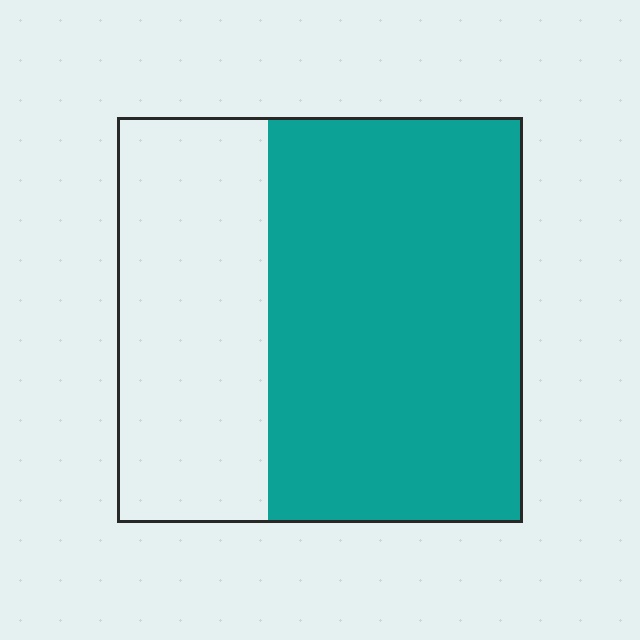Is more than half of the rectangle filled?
Yes.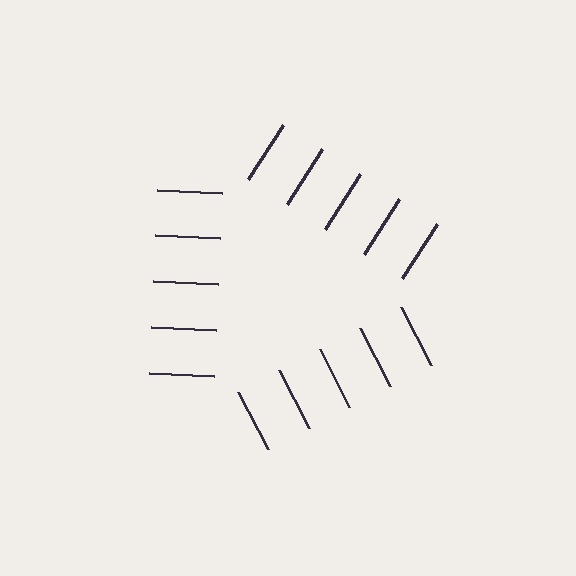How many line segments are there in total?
15 — 5 along each of the 3 edges.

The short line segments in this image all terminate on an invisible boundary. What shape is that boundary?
An illusory triangle — the line segments terminate on its edges but no continuous stroke is drawn.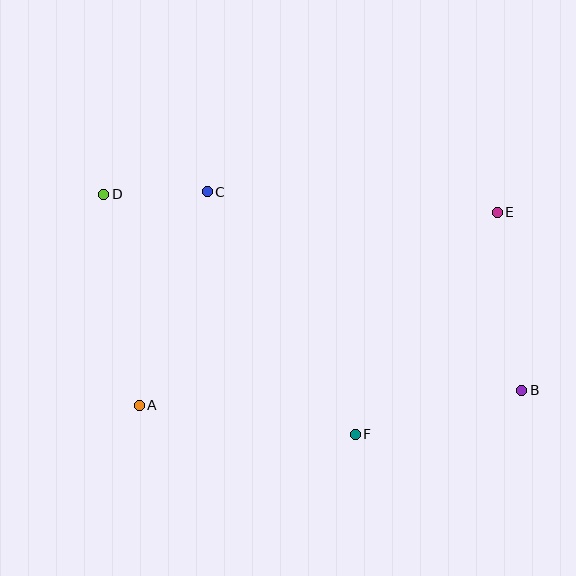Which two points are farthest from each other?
Points B and D are farthest from each other.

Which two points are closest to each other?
Points C and D are closest to each other.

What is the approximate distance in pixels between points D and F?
The distance between D and F is approximately 348 pixels.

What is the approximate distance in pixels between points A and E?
The distance between A and E is approximately 406 pixels.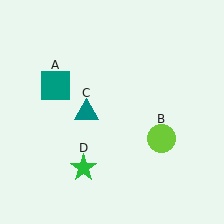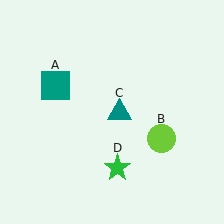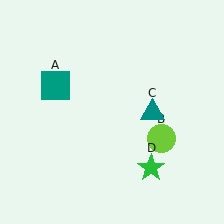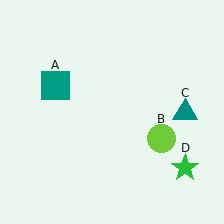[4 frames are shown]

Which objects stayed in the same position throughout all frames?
Teal square (object A) and lime circle (object B) remained stationary.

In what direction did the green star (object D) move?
The green star (object D) moved right.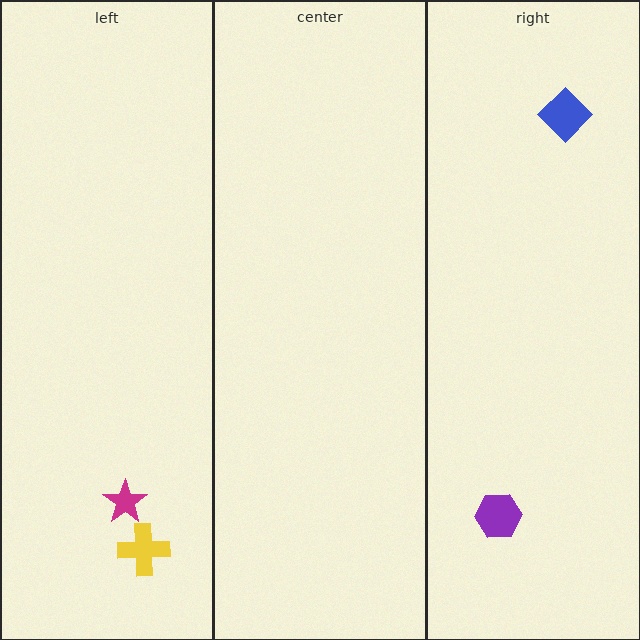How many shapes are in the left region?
2.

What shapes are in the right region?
The purple hexagon, the blue diamond.